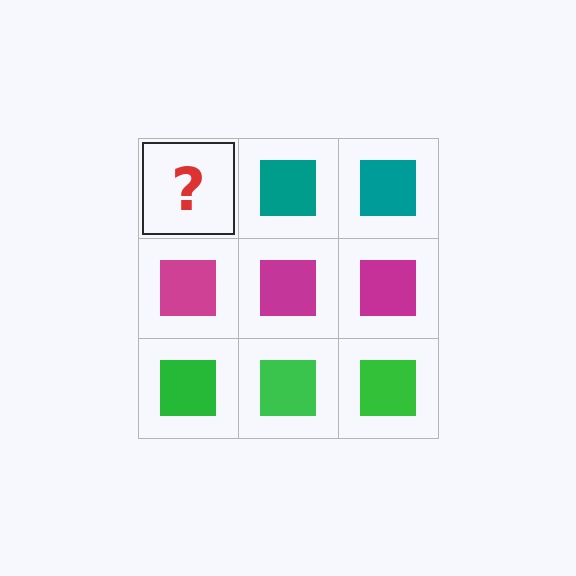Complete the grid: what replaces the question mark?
The question mark should be replaced with a teal square.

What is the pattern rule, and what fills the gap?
The rule is that each row has a consistent color. The gap should be filled with a teal square.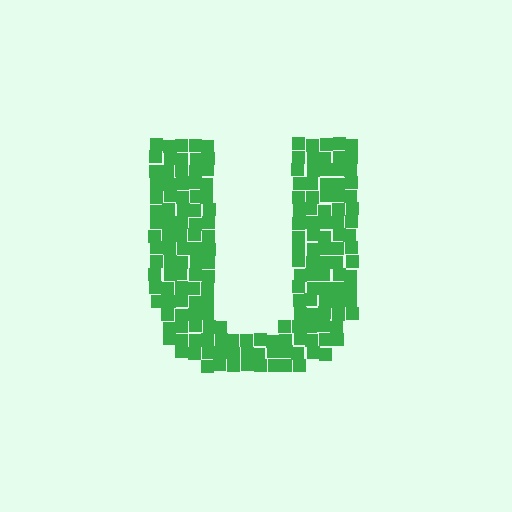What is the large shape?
The large shape is the letter U.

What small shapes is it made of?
It is made of small squares.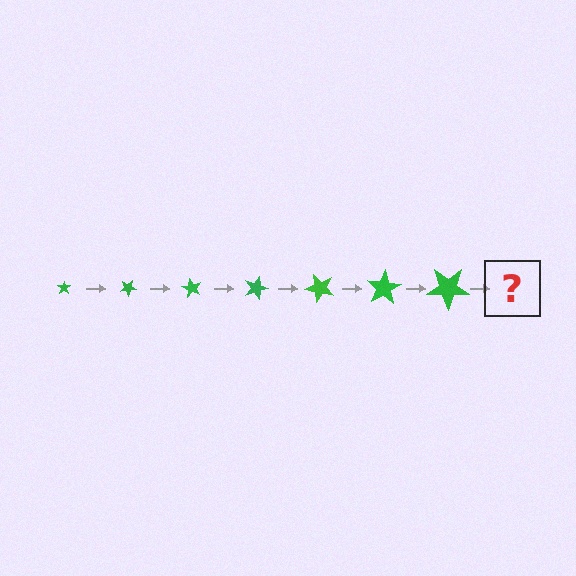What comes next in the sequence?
The next element should be a star, larger than the previous one and rotated 210 degrees from the start.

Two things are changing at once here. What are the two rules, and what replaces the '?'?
The two rules are that the star grows larger each step and it rotates 30 degrees each step. The '?' should be a star, larger than the previous one and rotated 210 degrees from the start.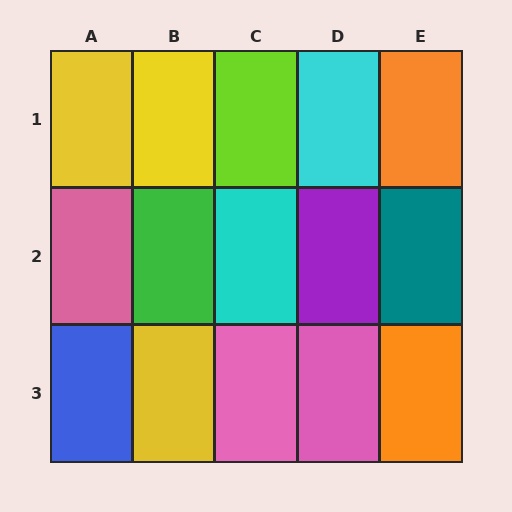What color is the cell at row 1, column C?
Lime.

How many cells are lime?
1 cell is lime.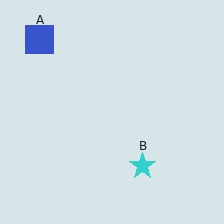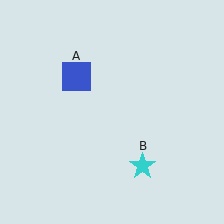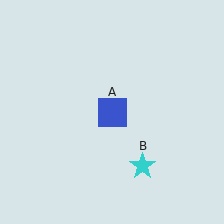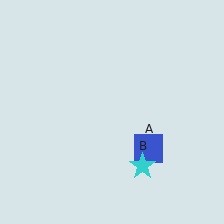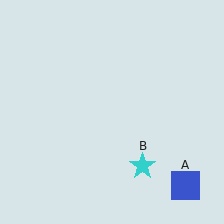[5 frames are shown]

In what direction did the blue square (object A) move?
The blue square (object A) moved down and to the right.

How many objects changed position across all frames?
1 object changed position: blue square (object A).